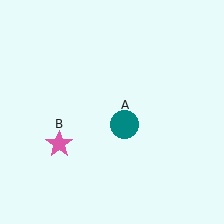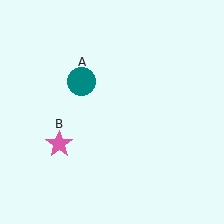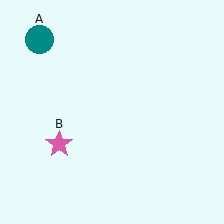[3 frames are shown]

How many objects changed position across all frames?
1 object changed position: teal circle (object A).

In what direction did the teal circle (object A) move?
The teal circle (object A) moved up and to the left.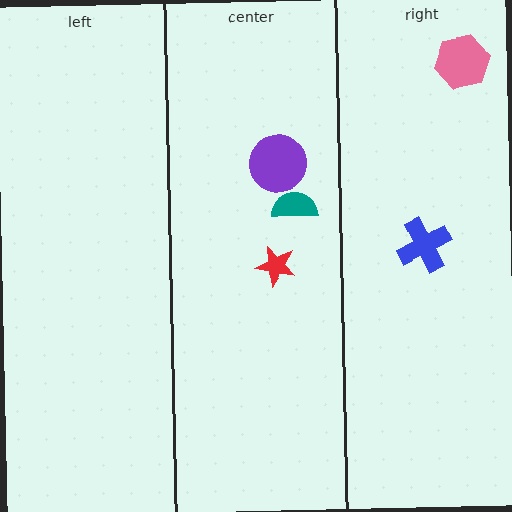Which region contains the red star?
The center region.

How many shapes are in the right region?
2.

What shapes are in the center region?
The teal semicircle, the purple circle, the red star.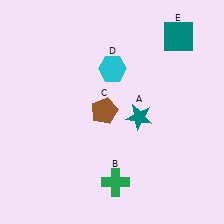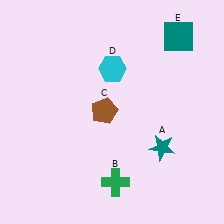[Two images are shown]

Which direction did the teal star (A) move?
The teal star (A) moved down.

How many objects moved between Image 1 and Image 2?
1 object moved between the two images.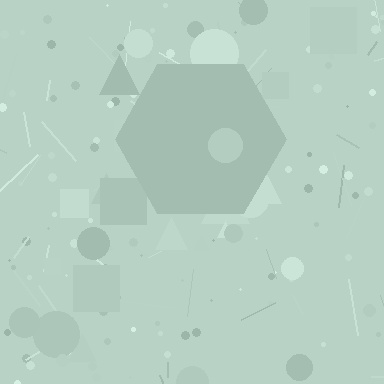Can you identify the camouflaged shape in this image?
The camouflaged shape is a hexagon.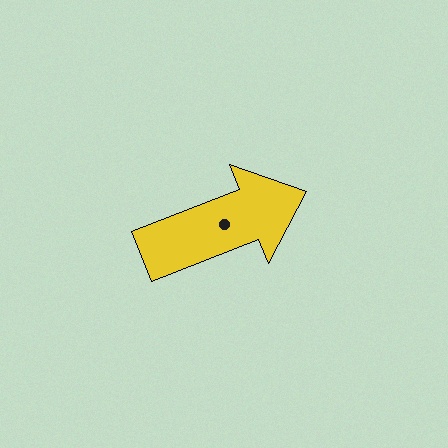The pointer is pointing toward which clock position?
Roughly 2 o'clock.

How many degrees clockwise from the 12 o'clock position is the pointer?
Approximately 69 degrees.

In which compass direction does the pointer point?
East.